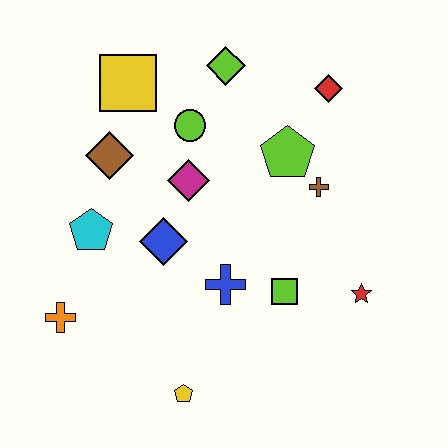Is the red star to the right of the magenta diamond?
Yes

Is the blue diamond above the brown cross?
No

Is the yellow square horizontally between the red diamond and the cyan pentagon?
Yes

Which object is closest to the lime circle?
The magenta diamond is closest to the lime circle.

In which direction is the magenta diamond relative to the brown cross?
The magenta diamond is to the left of the brown cross.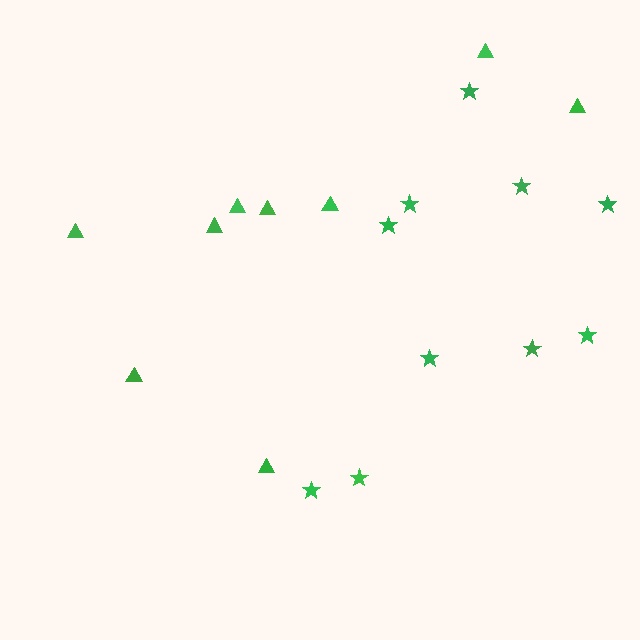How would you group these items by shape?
There are 2 groups: one group of triangles (9) and one group of stars (10).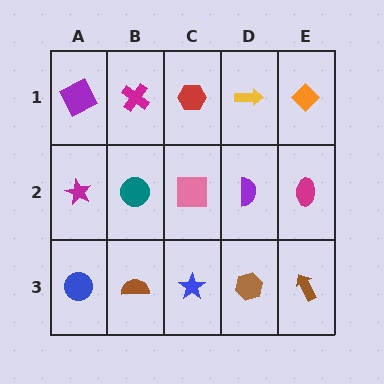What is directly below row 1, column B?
A teal circle.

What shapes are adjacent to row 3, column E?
A magenta ellipse (row 2, column E), a brown hexagon (row 3, column D).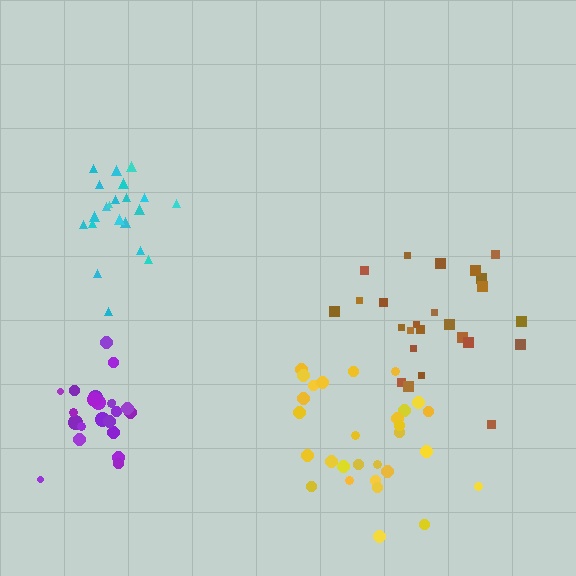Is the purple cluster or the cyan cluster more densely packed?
Purple.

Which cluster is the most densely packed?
Purple.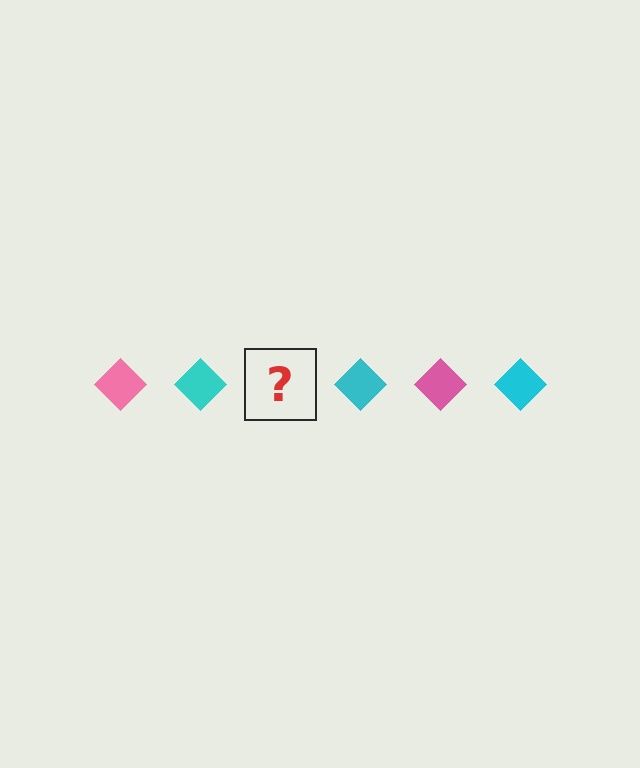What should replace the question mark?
The question mark should be replaced with a pink diamond.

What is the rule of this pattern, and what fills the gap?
The rule is that the pattern cycles through pink, cyan diamonds. The gap should be filled with a pink diamond.